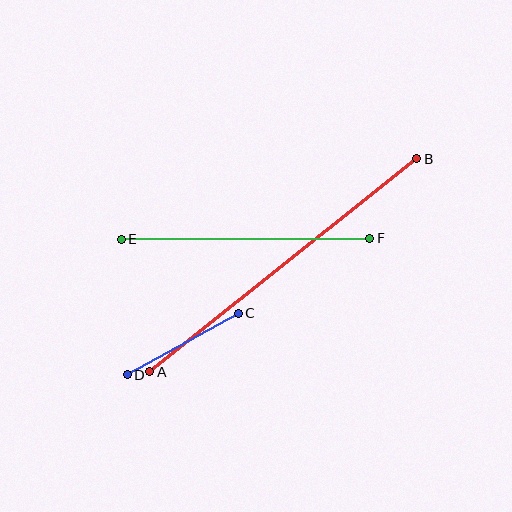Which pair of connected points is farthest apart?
Points A and B are farthest apart.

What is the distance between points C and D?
The distance is approximately 127 pixels.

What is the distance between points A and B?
The distance is approximately 341 pixels.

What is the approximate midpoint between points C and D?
The midpoint is at approximately (183, 344) pixels.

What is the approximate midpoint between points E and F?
The midpoint is at approximately (245, 239) pixels.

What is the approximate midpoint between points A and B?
The midpoint is at approximately (283, 265) pixels.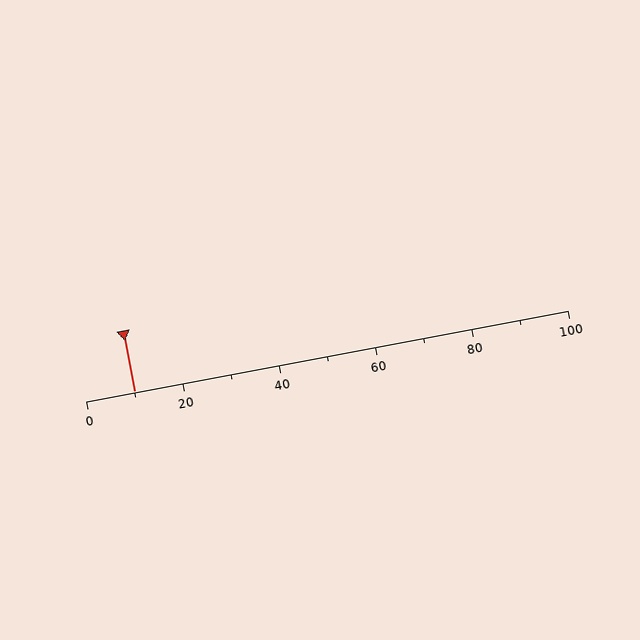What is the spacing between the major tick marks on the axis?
The major ticks are spaced 20 apart.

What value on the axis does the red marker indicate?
The marker indicates approximately 10.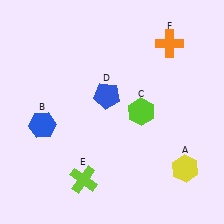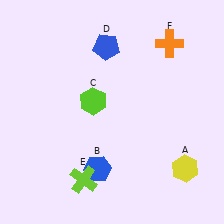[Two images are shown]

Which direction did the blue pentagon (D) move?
The blue pentagon (D) moved up.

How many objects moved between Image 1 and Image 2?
3 objects moved between the two images.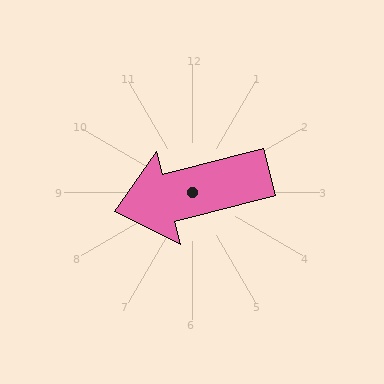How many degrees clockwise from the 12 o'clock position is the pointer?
Approximately 256 degrees.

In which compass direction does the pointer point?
West.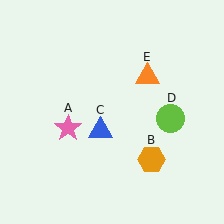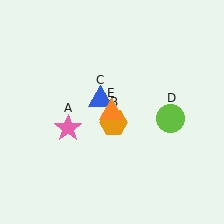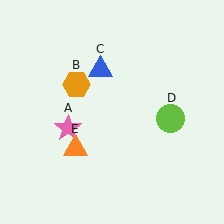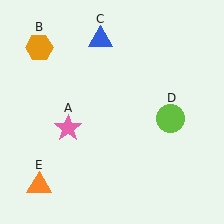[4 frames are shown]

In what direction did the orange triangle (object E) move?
The orange triangle (object E) moved down and to the left.